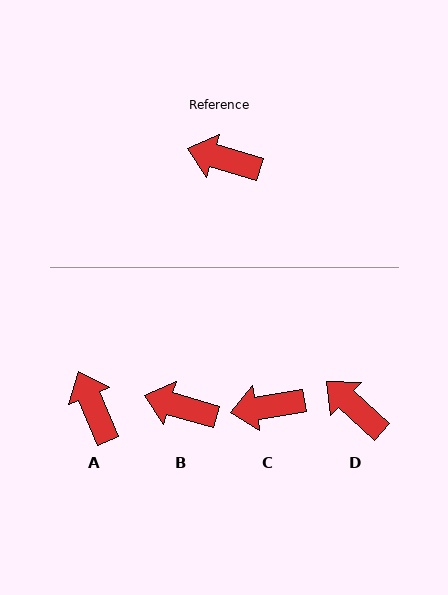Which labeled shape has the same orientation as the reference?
B.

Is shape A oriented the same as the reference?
No, it is off by about 51 degrees.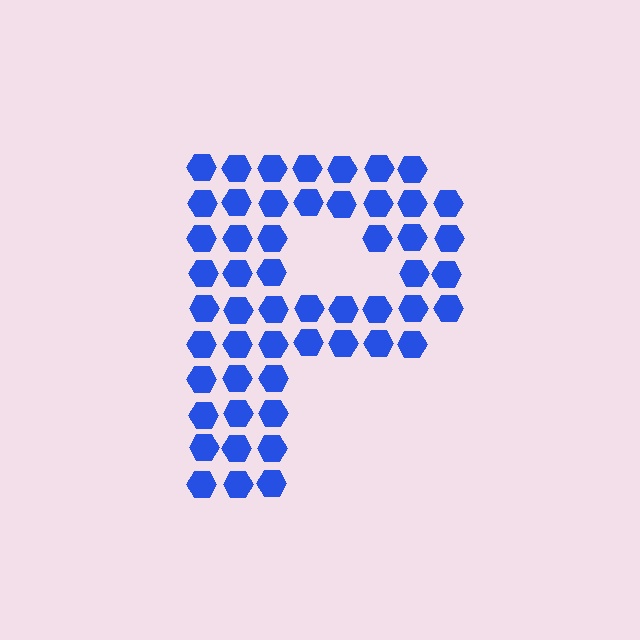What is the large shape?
The large shape is the letter P.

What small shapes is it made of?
It is made of small hexagons.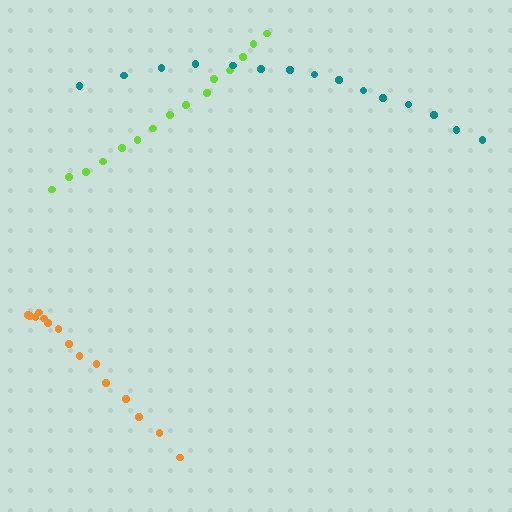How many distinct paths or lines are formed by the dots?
There are 3 distinct paths.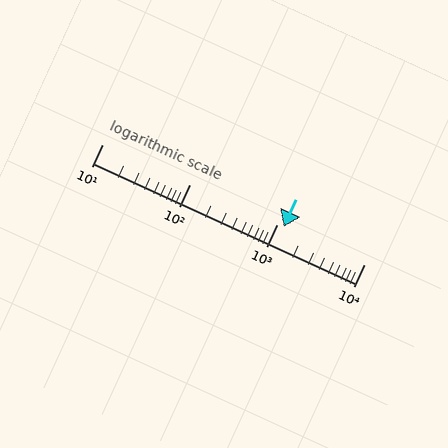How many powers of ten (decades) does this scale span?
The scale spans 3 decades, from 10 to 10000.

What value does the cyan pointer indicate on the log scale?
The pointer indicates approximately 1200.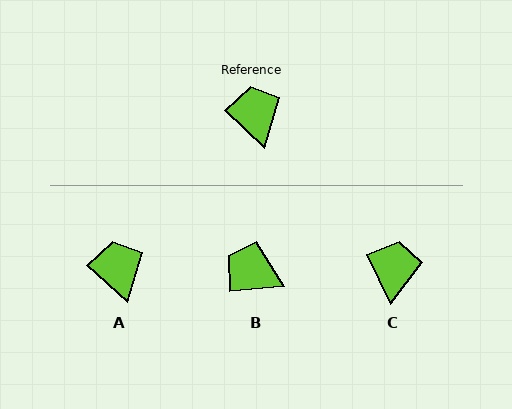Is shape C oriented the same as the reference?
No, it is off by about 21 degrees.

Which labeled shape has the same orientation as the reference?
A.